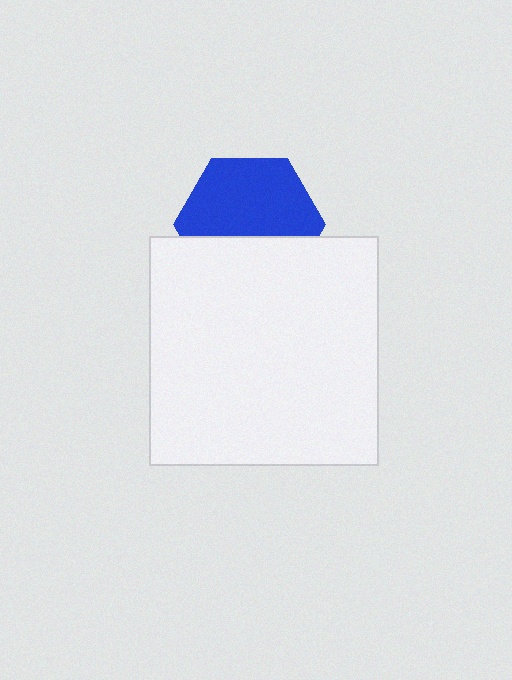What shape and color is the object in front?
The object in front is a white square.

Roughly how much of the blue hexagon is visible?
About half of it is visible (roughly 61%).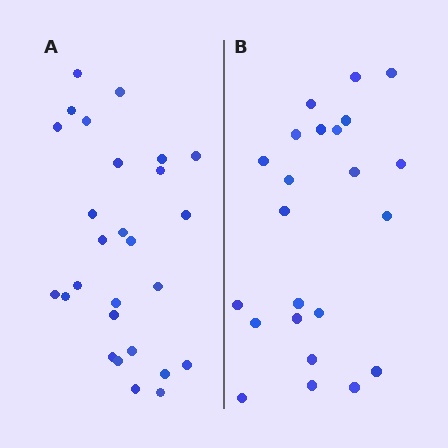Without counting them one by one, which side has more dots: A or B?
Region A (the left region) has more dots.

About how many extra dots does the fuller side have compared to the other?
Region A has about 4 more dots than region B.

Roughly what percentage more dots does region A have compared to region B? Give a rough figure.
About 15% more.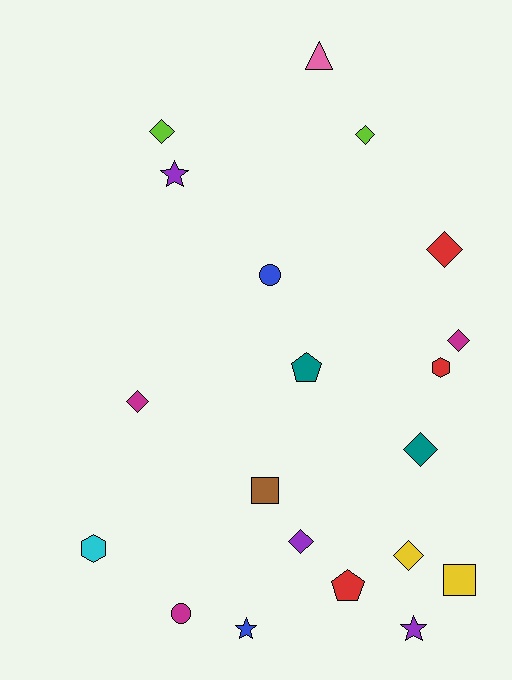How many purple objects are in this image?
There are 3 purple objects.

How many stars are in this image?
There are 3 stars.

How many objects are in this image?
There are 20 objects.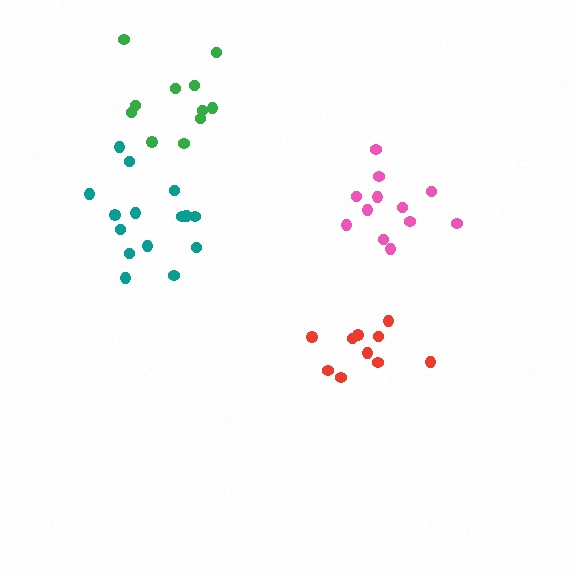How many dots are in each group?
Group 1: 15 dots, Group 2: 11 dots, Group 3: 10 dots, Group 4: 12 dots (48 total).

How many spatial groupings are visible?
There are 4 spatial groupings.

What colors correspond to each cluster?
The clusters are colored: teal, green, red, pink.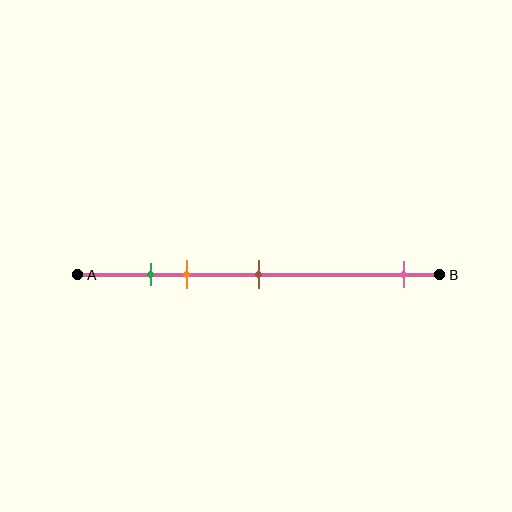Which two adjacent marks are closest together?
The green and orange marks are the closest adjacent pair.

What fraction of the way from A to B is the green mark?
The green mark is approximately 20% (0.2) of the way from A to B.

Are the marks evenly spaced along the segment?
No, the marks are not evenly spaced.